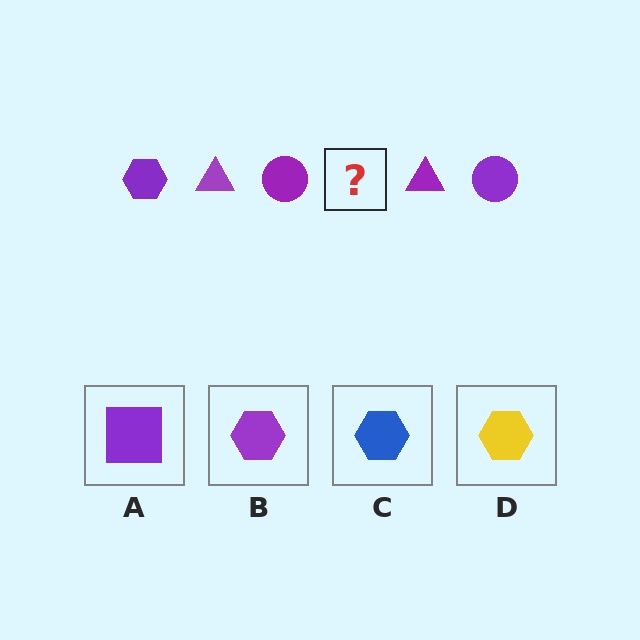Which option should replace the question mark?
Option B.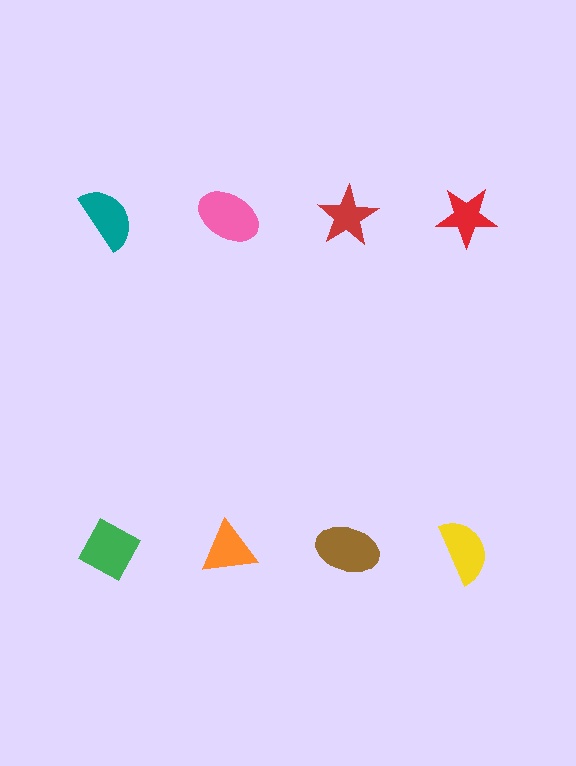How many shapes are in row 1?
4 shapes.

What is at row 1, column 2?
A pink ellipse.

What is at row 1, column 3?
A red star.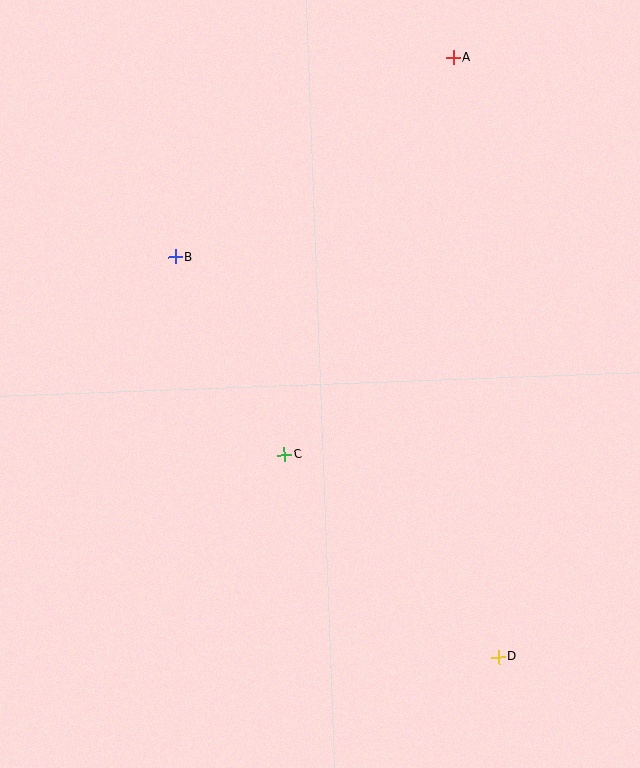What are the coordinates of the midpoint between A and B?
The midpoint between A and B is at (314, 157).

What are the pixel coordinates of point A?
Point A is at (453, 57).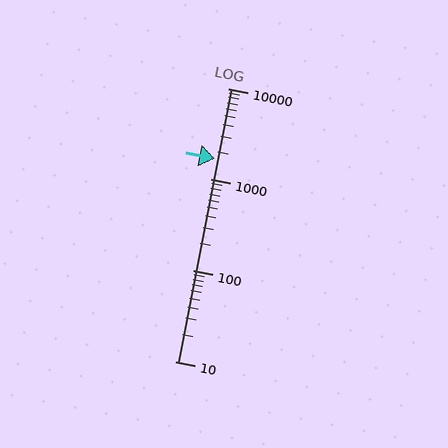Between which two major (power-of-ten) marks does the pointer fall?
The pointer is between 1000 and 10000.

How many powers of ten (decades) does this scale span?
The scale spans 3 decades, from 10 to 10000.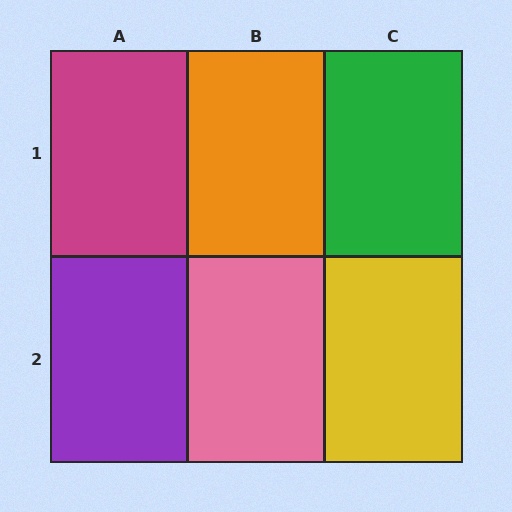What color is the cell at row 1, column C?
Green.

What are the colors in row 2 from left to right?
Purple, pink, yellow.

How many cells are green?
1 cell is green.